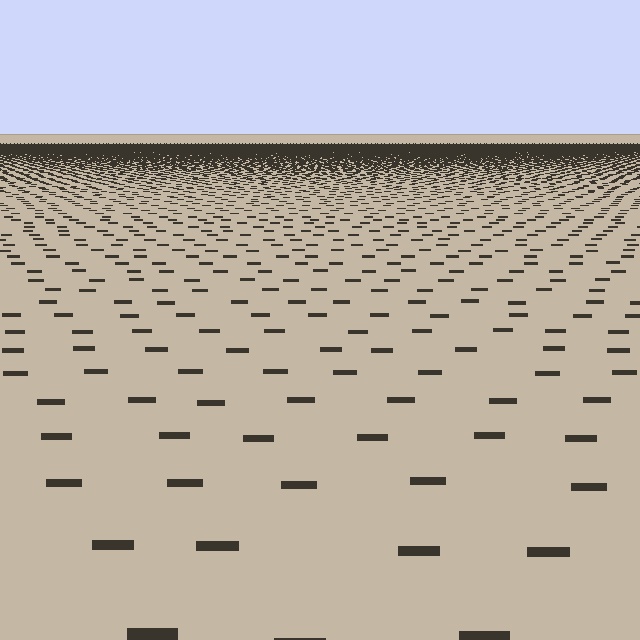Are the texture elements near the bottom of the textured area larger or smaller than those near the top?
Larger. Near the bottom, elements are closer to the viewer and appear at a bigger on-screen size.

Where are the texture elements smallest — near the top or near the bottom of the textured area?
Near the top.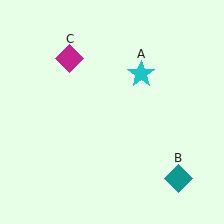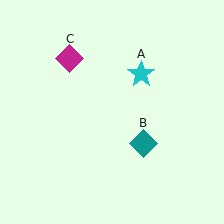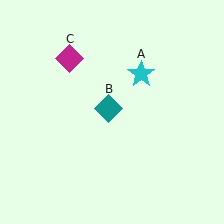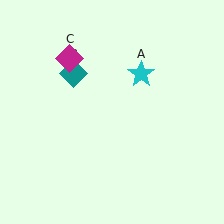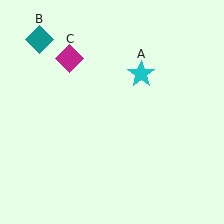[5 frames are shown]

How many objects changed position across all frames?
1 object changed position: teal diamond (object B).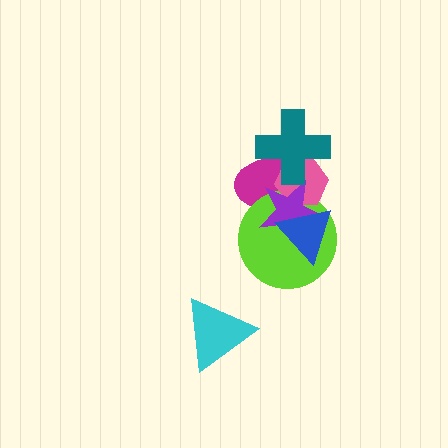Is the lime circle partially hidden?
Yes, it is partially covered by another shape.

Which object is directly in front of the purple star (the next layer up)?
The teal cross is directly in front of the purple star.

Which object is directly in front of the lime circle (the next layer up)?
The pink hexagon is directly in front of the lime circle.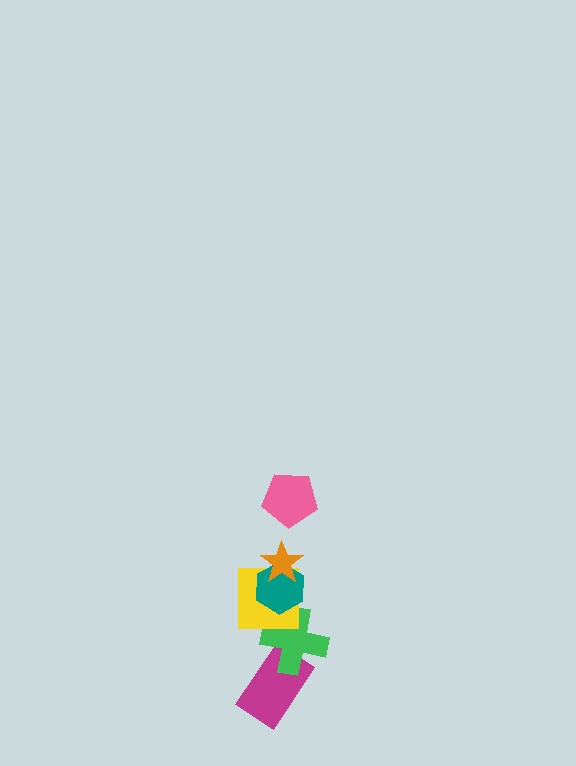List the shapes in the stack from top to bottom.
From top to bottom: the pink pentagon, the orange star, the teal hexagon, the yellow square, the green cross, the magenta rectangle.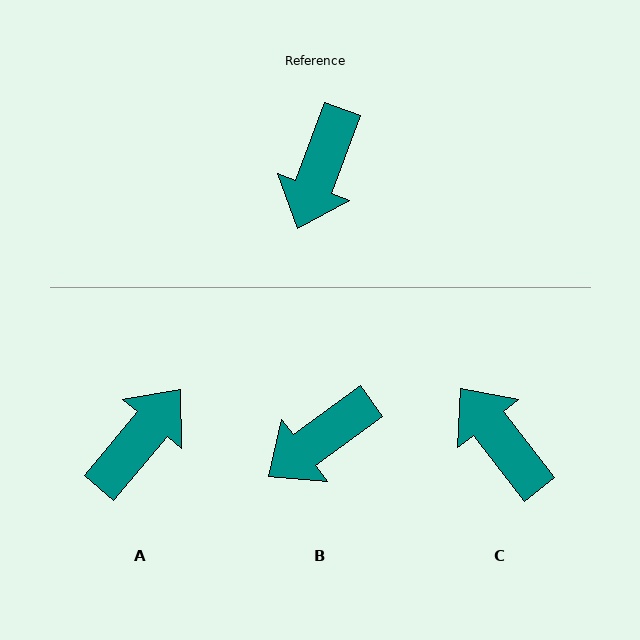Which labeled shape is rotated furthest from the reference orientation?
A, about 161 degrees away.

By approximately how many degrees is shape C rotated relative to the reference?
Approximately 122 degrees clockwise.